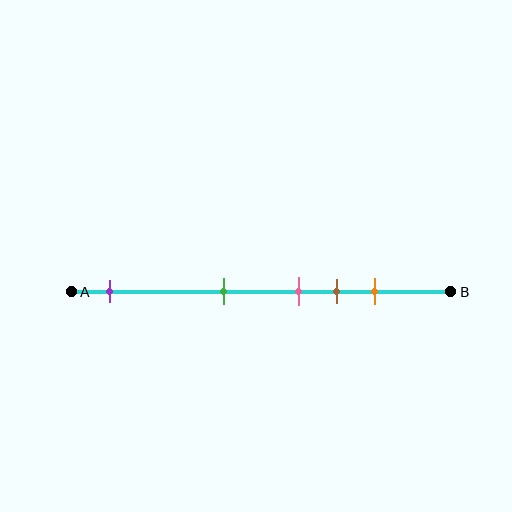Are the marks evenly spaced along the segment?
No, the marks are not evenly spaced.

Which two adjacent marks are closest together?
The pink and brown marks are the closest adjacent pair.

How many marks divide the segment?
There are 5 marks dividing the segment.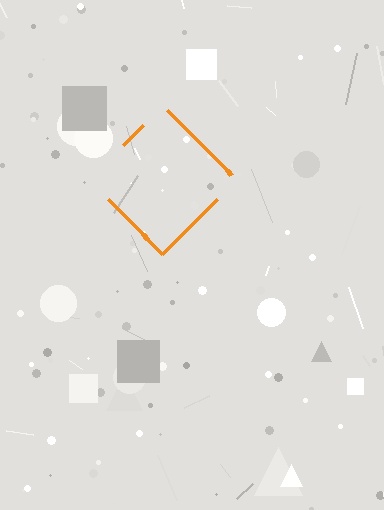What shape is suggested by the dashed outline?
The dashed outline suggests a diamond.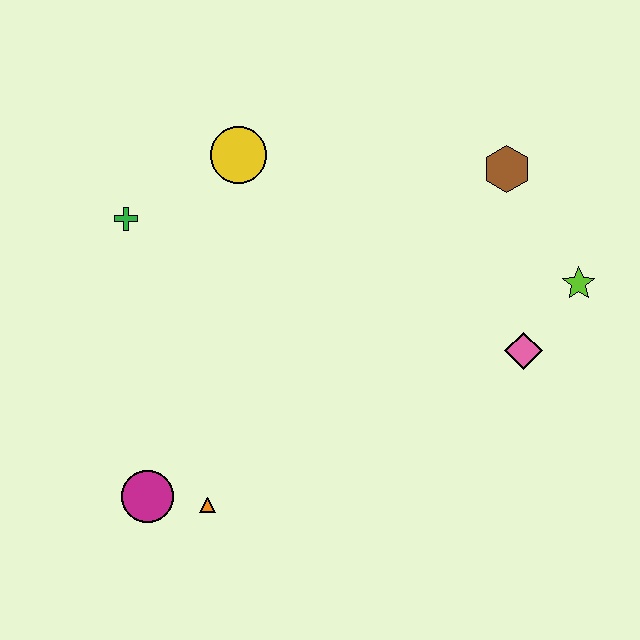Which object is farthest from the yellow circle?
The lime star is farthest from the yellow circle.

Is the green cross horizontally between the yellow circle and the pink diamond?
No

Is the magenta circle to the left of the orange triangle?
Yes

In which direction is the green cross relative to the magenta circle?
The green cross is above the magenta circle.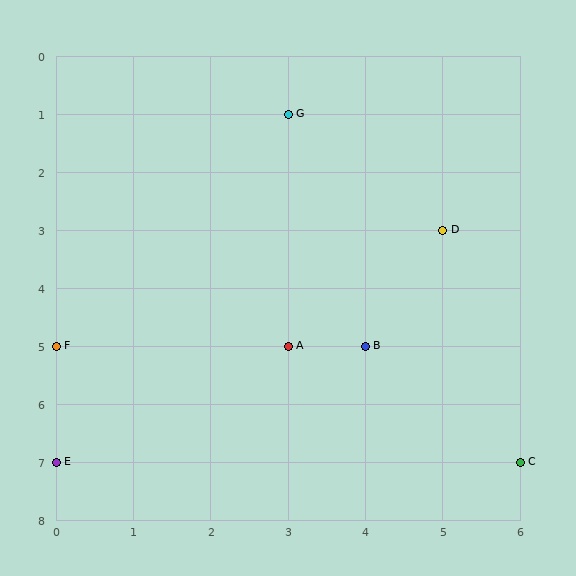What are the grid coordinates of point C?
Point C is at grid coordinates (6, 7).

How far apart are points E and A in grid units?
Points E and A are 3 columns and 2 rows apart (about 3.6 grid units diagonally).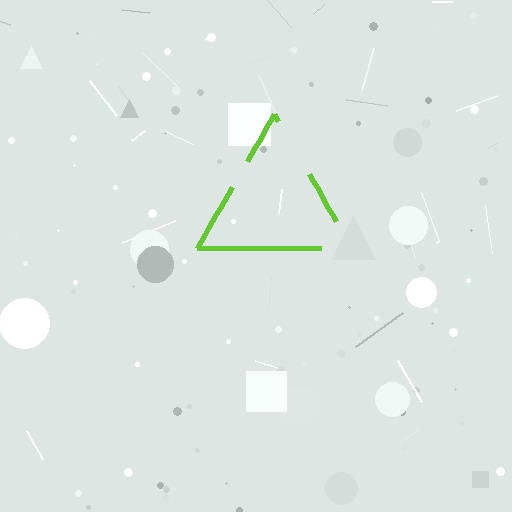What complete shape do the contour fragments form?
The contour fragments form a triangle.